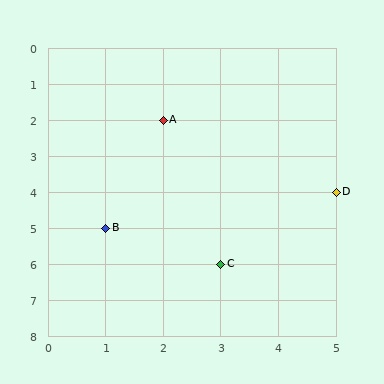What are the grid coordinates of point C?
Point C is at grid coordinates (3, 6).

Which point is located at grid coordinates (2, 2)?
Point A is at (2, 2).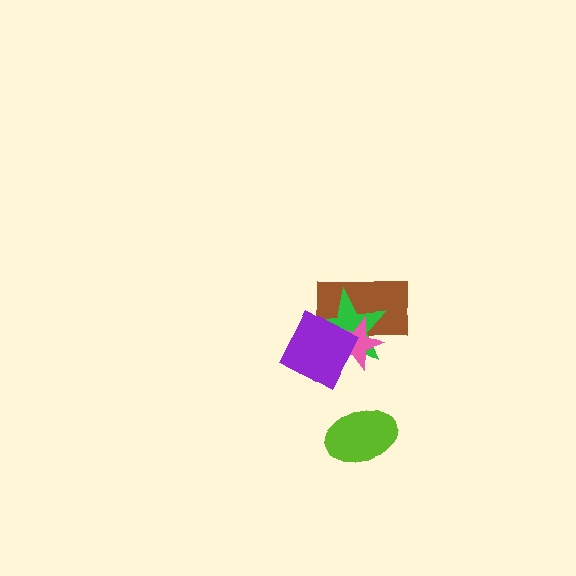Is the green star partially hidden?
Yes, it is partially covered by another shape.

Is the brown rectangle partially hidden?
Yes, it is partially covered by another shape.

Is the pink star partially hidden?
Yes, it is partially covered by another shape.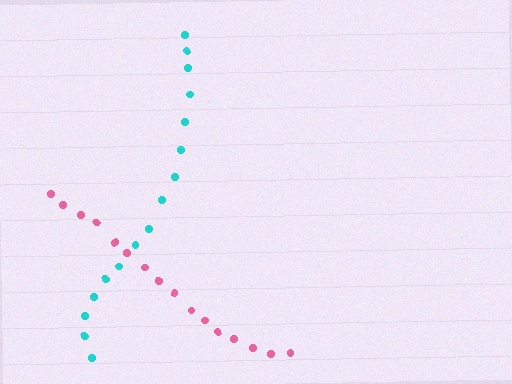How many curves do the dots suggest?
There are 2 distinct paths.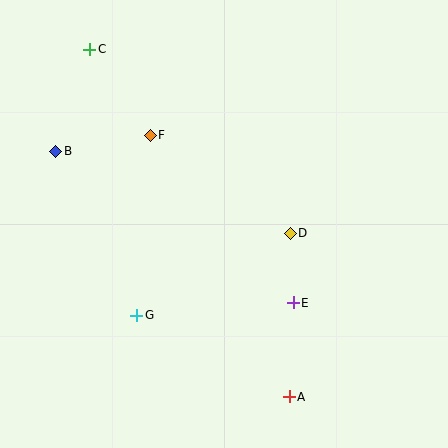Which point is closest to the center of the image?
Point D at (290, 233) is closest to the center.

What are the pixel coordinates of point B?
Point B is at (56, 151).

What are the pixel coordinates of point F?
Point F is at (150, 135).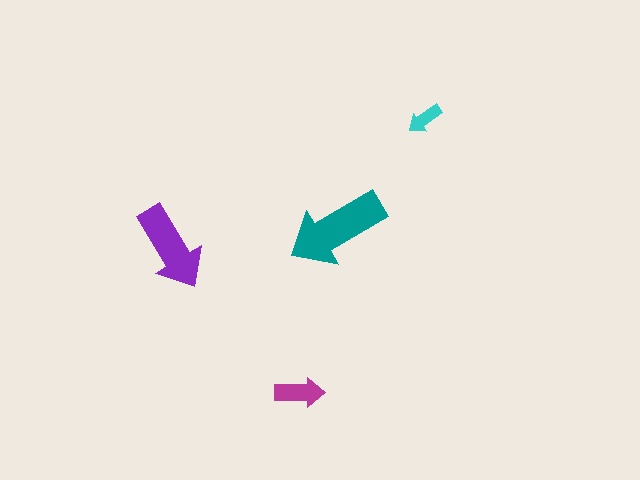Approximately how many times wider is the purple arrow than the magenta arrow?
About 2 times wider.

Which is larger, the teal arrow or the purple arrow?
The teal one.